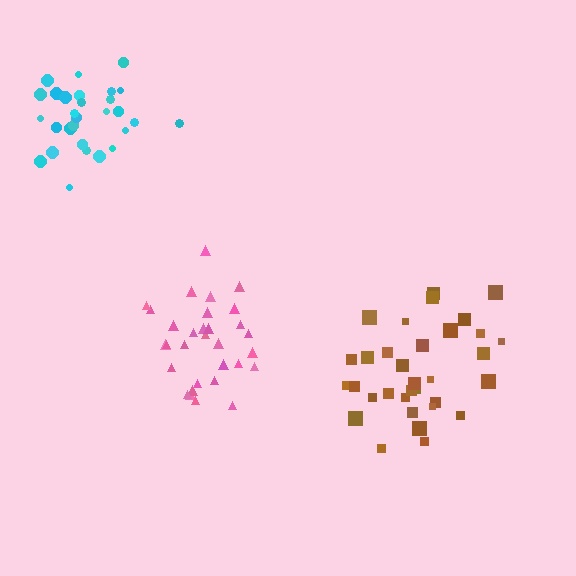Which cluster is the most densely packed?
Pink.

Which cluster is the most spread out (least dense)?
Brown.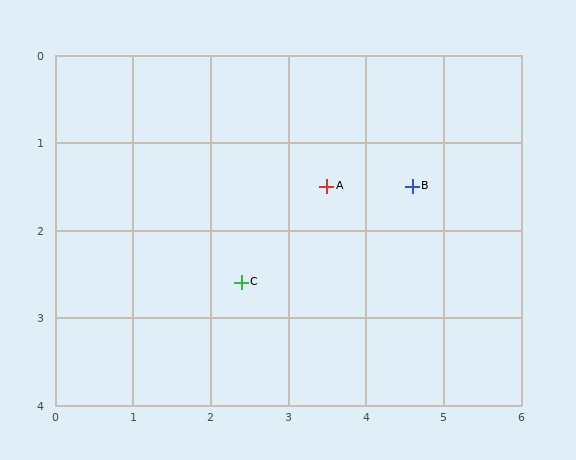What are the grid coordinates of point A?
Point A is at approximately (3.5, 1.5).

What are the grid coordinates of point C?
Point C is at approximately (2.4, 2.6).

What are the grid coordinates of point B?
Point B is at approximately (4.6, 1.5).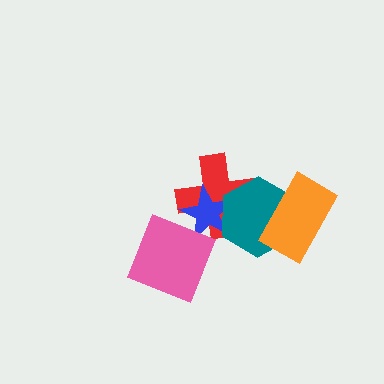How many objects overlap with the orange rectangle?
1 object overlaps with the orange rectangle.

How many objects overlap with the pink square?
0 objects overlap with the pink square.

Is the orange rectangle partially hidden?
No, no other shape covers it.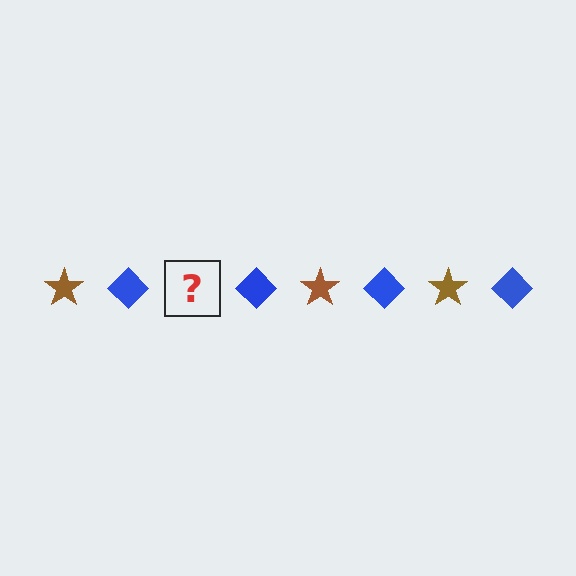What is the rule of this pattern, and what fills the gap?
The rule is that the pattern alternates between brown star and blue diamond. The gap should be filled with a brown star.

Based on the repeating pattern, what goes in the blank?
The blank should be a brown star.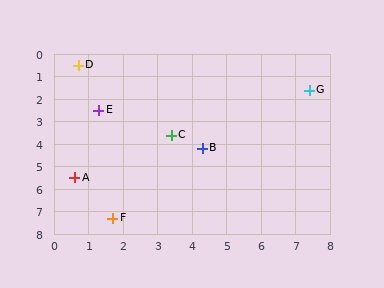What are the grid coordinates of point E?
Point E is at approximately (1.3, 2.5).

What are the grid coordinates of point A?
Point A is at approximately (0.6, 5.5).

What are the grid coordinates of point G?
Point G is at approximately (7.4, 1.6).